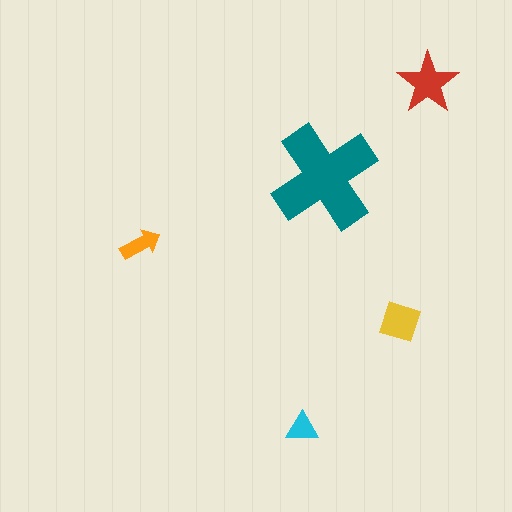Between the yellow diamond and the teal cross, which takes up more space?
The teal cross.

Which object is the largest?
The teal cross.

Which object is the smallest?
The cyan triangle.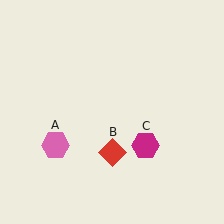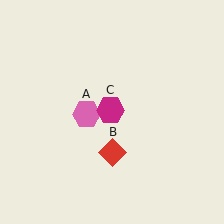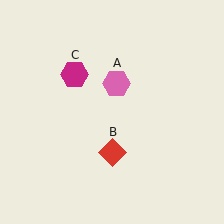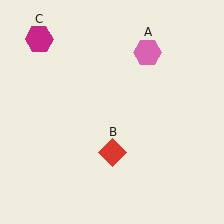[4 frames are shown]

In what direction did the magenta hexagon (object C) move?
The magenta hexagon (object C) moved up and to the left.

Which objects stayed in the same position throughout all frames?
Red diamond (object B) remained stationary.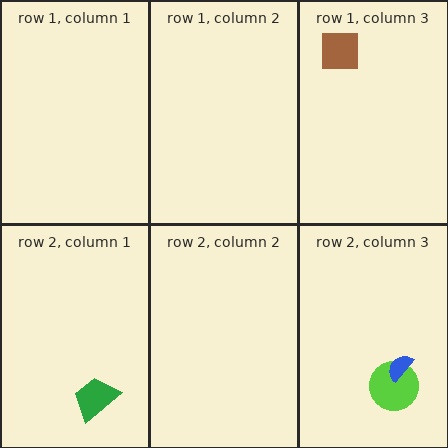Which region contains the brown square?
The row 1, column 3 region.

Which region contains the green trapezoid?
The row 2, column 1 region.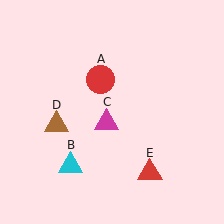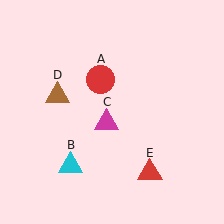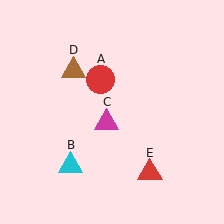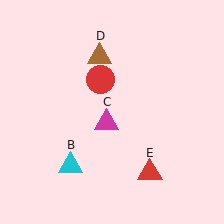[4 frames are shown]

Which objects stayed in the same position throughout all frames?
Red circle (object A) and cyan triangle (object B) and magenta triangle (object C) and red triangle (object E) remained stationary.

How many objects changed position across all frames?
1 object changed position: brown triangle (object D).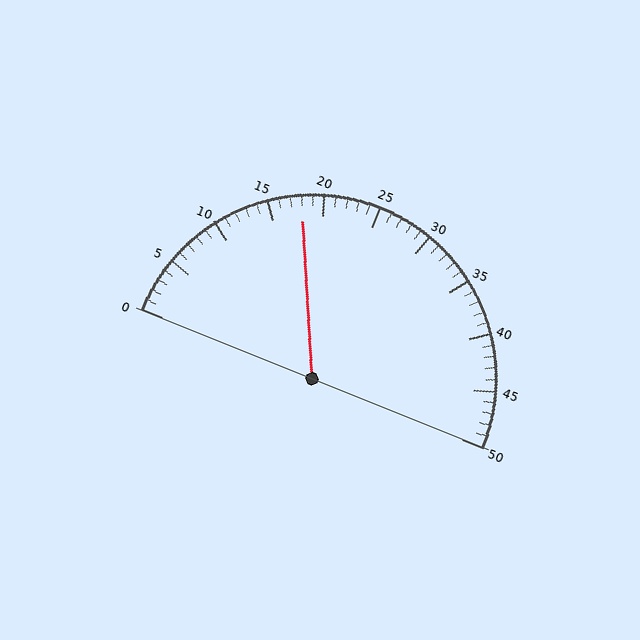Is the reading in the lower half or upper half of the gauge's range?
The reading is in the lower half of the range (0 to 50).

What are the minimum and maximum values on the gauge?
The gauge ranges from 0 to 50.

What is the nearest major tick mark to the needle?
The nearest major tick mark is 20.